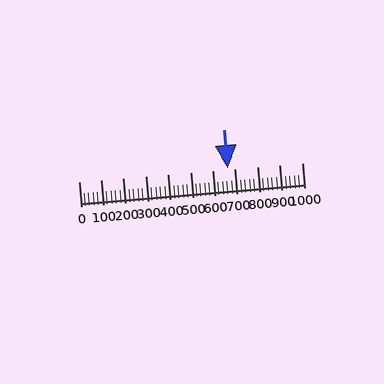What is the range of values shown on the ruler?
The ruler shows values from 0 to 1000.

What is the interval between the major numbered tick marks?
The major tick marks are spaced 100 units apart.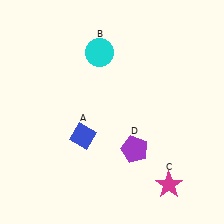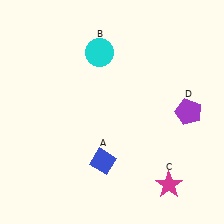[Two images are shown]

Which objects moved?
The objects that moved are: the blue diamond (A), the purple pentagon (D).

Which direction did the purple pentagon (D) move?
The purple pentagon (D) moved right.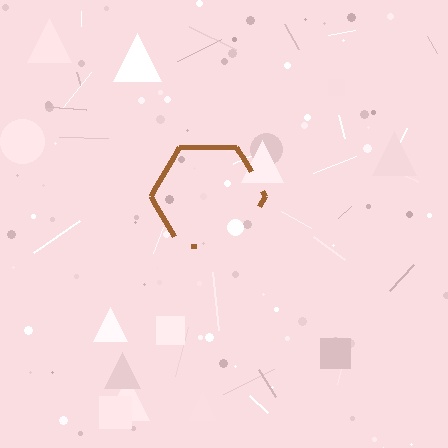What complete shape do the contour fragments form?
The contour fragments form a hexagon.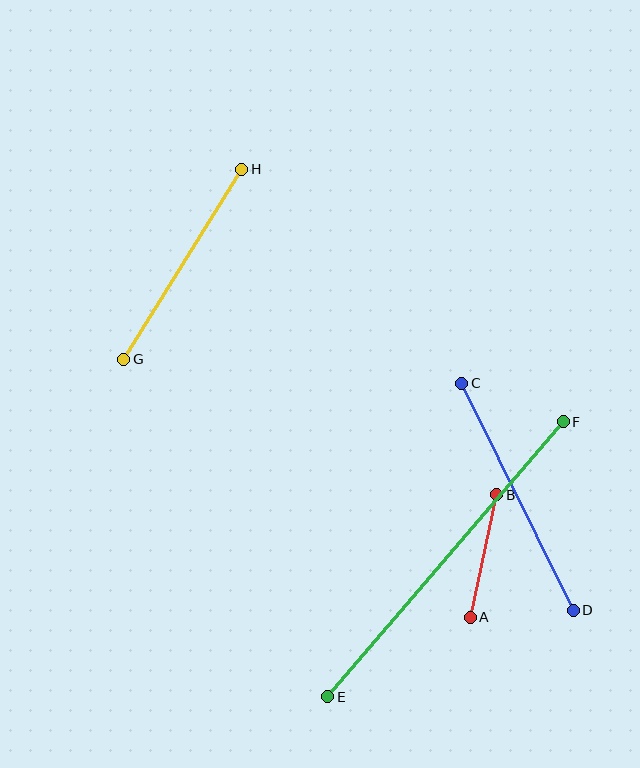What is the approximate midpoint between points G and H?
The midpoint is at approximately (183, 264) pixels.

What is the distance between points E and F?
The distance is approximately 362 pixels.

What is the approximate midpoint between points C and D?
The midpoint is at approximately (518, 497) pixels.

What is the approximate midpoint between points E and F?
The midpoint is at approximately (445, 559) pixels.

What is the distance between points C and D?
The distance is approximately 253 pixels.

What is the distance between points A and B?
The distance is approximately 125 pixels.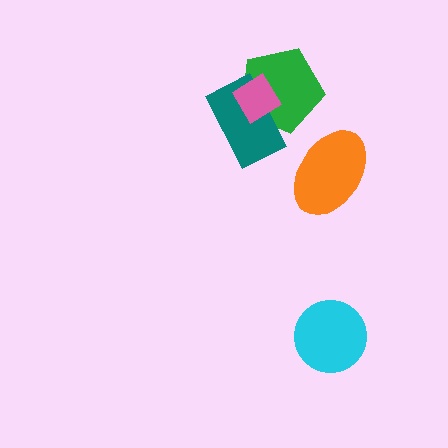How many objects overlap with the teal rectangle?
2 objects overlap with the teal rectangle.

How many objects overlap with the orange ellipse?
0 objects overlap with the orange ellipse.